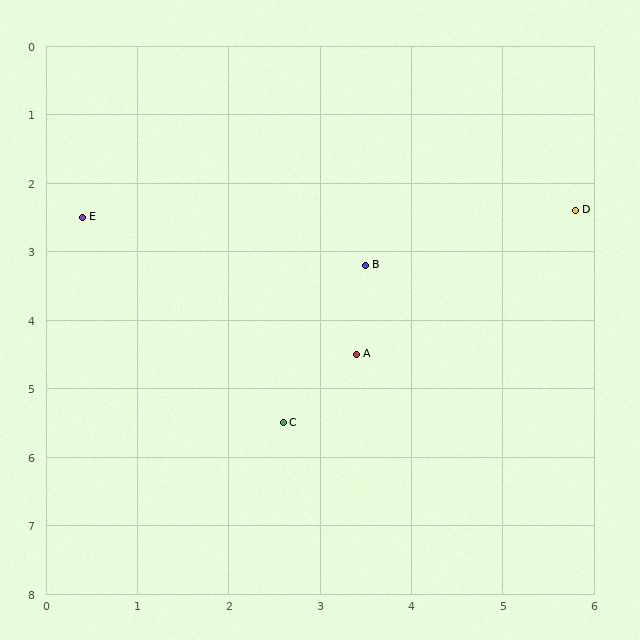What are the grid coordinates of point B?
Point B is at approximately (3.5, 3.2).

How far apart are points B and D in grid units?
Points B and D are about 2.4 grid units apart.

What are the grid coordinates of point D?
Point D is at approximately (5.8, 2.4).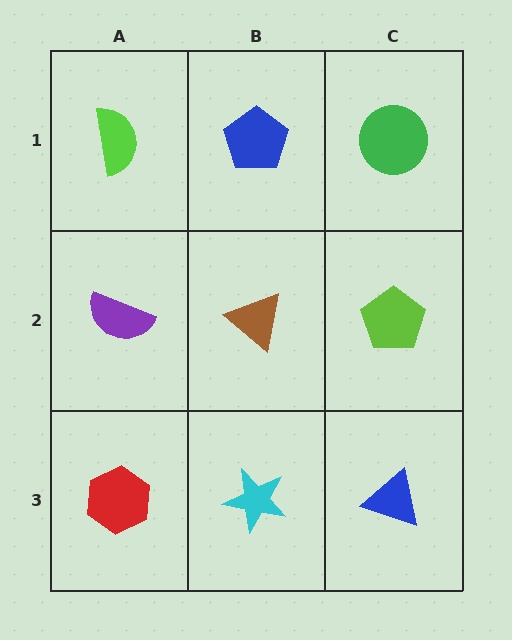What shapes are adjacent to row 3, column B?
A brown triangle (row 2, column B), a red hexagon (row 3, column A), a blue triangle (row 3, column C).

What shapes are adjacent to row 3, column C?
A lime pentagon (row 2, column C), a cyan star (row 3, column B).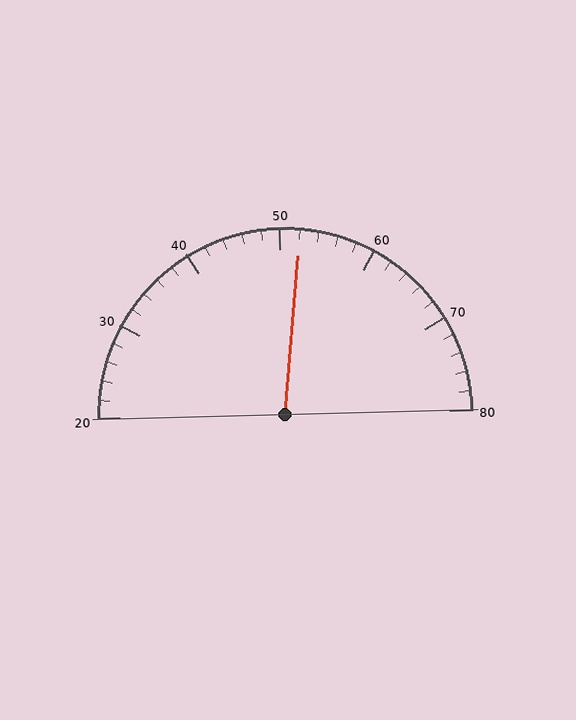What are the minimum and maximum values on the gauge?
The gauge ranges from 20 to 80.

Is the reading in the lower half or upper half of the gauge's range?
The reading is in the upper half of the range (20 to 80).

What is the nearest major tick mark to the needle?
The nearest major tick mark is 50.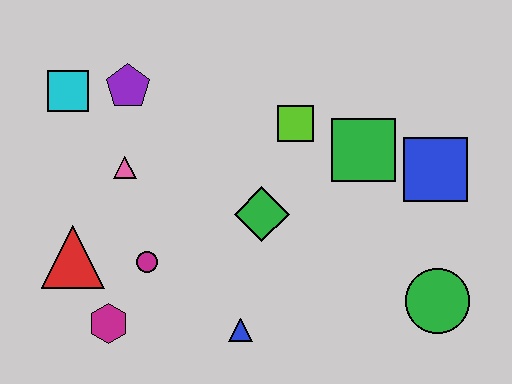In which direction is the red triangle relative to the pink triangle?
The red triangle is below the pink triangle.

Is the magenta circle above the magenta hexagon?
Yes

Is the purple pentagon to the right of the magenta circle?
No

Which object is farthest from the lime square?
The magenta hexagon is farthest from the lime square.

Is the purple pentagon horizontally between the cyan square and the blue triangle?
Yes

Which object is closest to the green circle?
The blue square is closest to the green circle.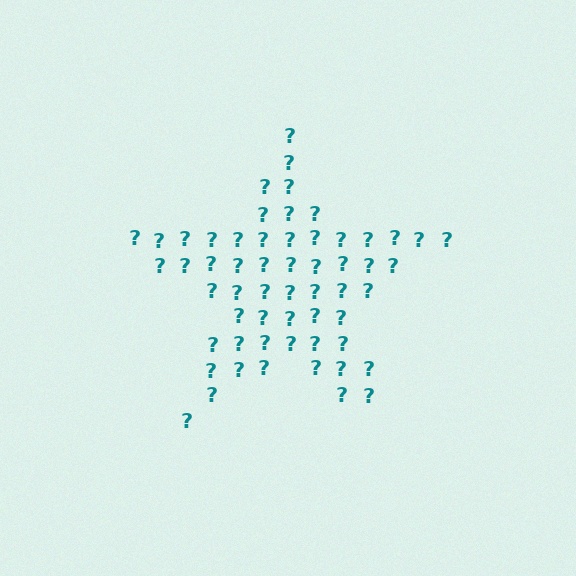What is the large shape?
The large shape is a star.